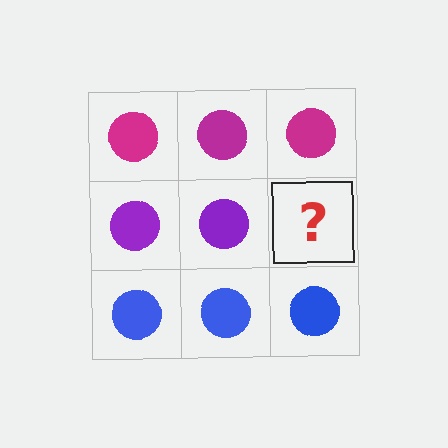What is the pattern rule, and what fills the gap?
The rule is that each row has a consistent color. The gap should be filled with a purple circle.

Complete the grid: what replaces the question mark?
The question mark should be replaced with a purple circle.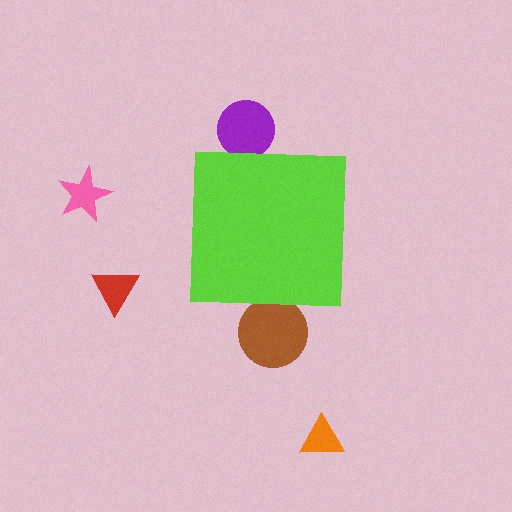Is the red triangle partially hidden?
No, the red triangle is fully visible.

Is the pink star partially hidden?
No, the pink star is fully visible.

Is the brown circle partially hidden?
Yes, the brown circle is partially hidden behind the lime square.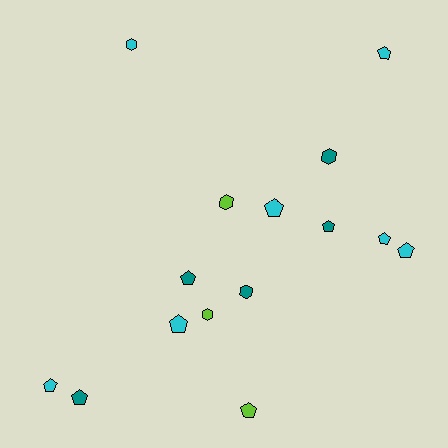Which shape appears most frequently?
Pentagon, with 10 objects.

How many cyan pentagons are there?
There are 6 cyan pentagons.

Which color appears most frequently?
Cyan, with 7 objects.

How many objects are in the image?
There are 15 objects.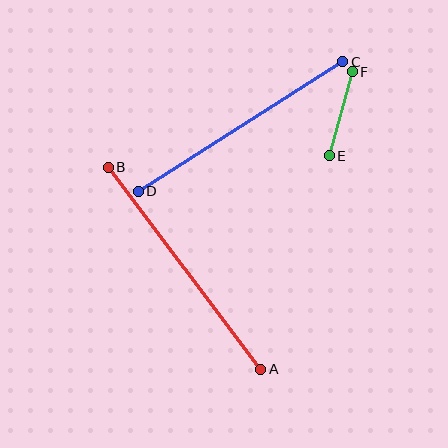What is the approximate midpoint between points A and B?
The midpoint is at approximately (185, 268) pixels.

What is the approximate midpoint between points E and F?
The midpoint is at approximately (341, 114) pixels.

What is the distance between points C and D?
The distance is approximately 241 pixels.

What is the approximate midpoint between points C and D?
The midpoint is at approximately (240, 127) pixels.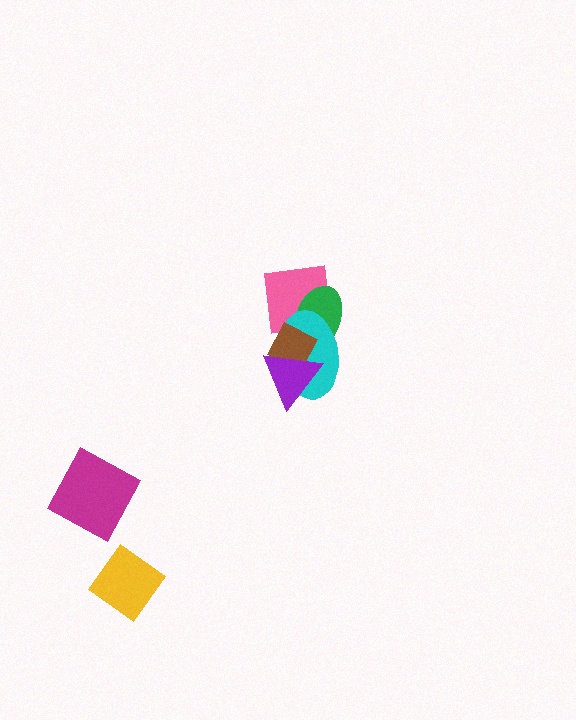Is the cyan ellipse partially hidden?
Yes, it is partially covered by another shape.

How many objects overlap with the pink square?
3 objects overlap with the pink square.